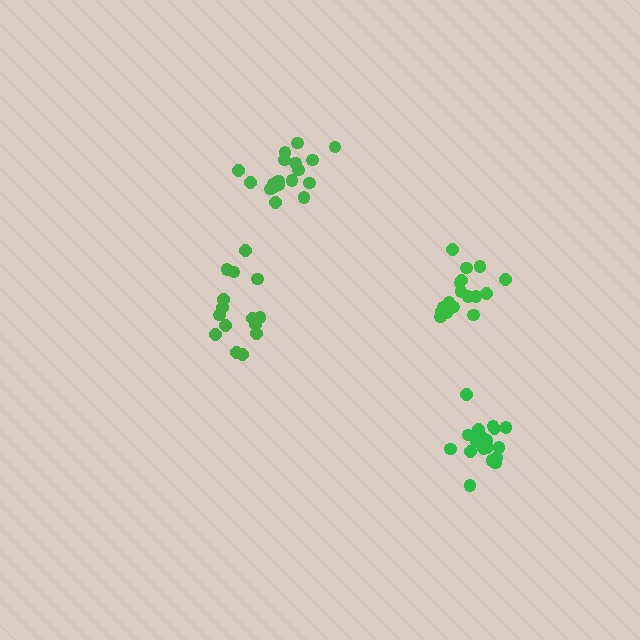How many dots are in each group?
Group 1: 15 dots, Group 2: 18 dots, Group 3: 18 dots, Group 4: 18 dots (69 total).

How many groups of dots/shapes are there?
There are 4 groups.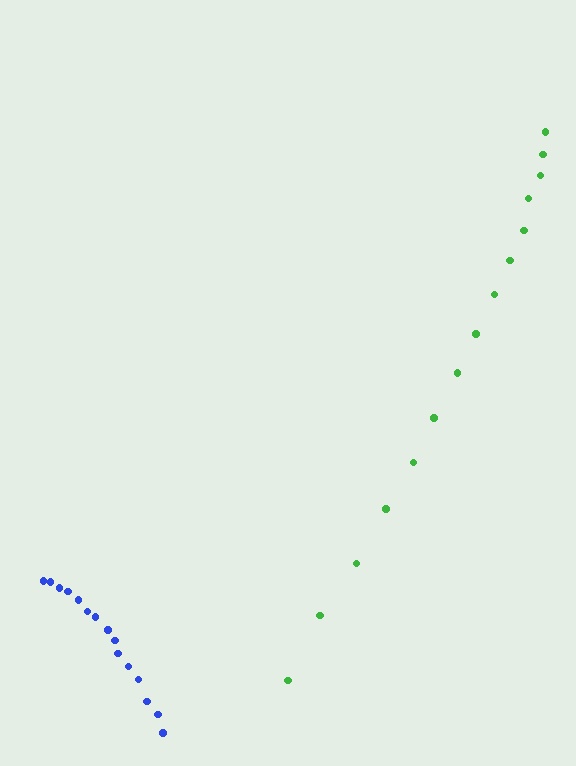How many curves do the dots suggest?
There are 2 distinct paths.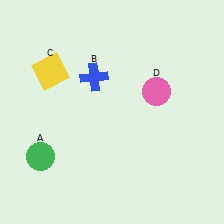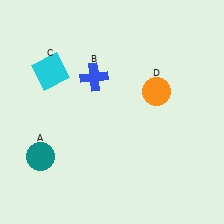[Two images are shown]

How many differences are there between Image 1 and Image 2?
There are 3 differences between the two images.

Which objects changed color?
A changed from green to teal. C changed from yellow to cyan. D changed from pink to orange.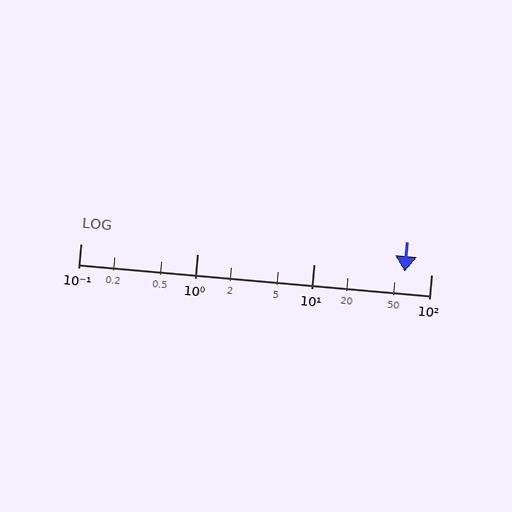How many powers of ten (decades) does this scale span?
The scale spans 3 decades, from 0.1 to 100.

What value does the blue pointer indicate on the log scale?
The pointer indicates approximately 59.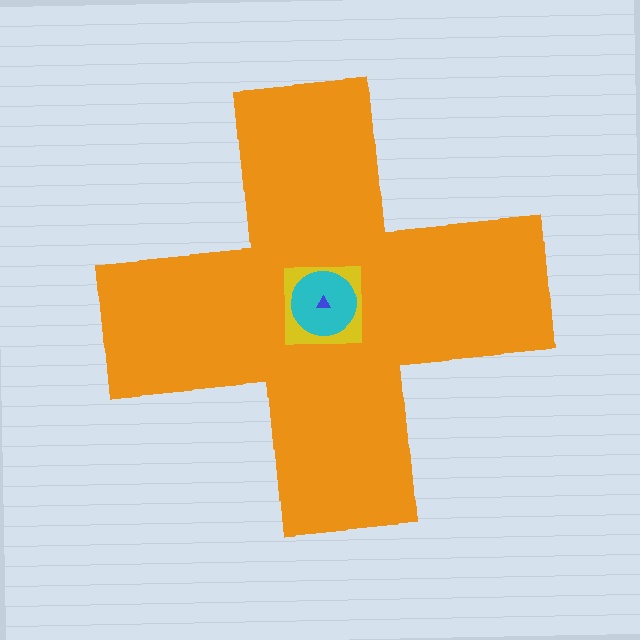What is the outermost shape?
The orange cross.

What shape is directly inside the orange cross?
The yellow square.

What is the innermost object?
The blue triangle.